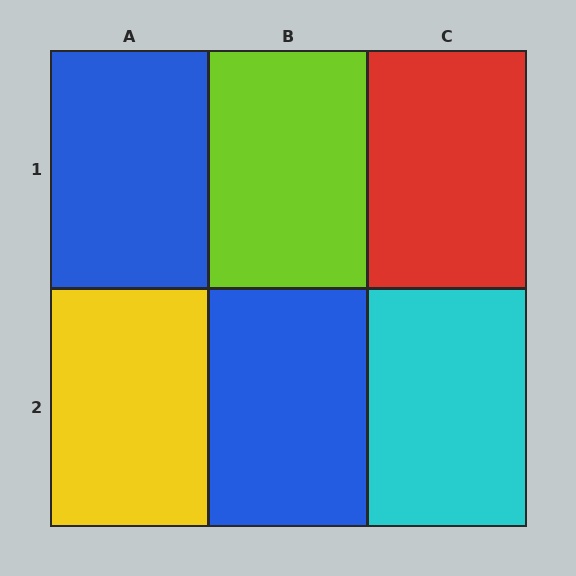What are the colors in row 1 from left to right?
Blue, lime, red.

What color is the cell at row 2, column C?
Cyan.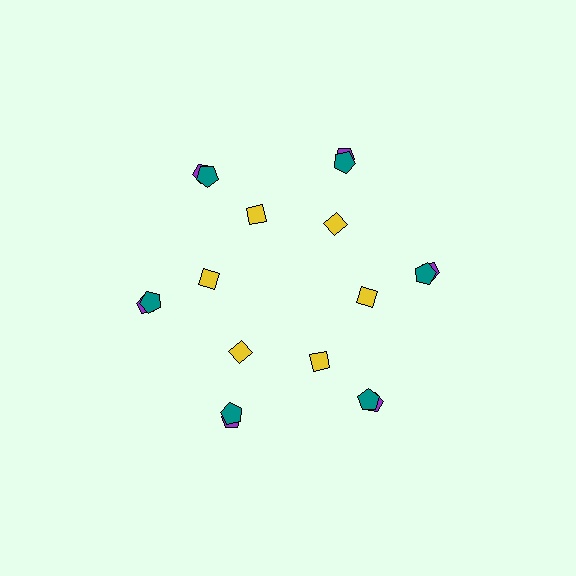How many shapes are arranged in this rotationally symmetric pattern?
There are 18 shapes, arranged in 6 groups of 3.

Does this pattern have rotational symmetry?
Yes, this pattern has 6-fold rotational symmetry. It looks the same after rotating 60 degrees around the center.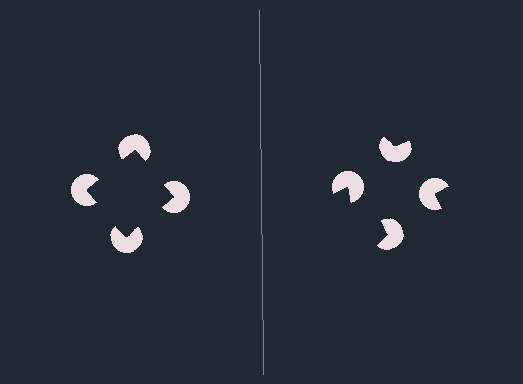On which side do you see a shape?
An illusory square appears on the left side. On the right side the wedge cuts are rotated, so no coherent shape forms.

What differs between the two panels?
The pac-man discs are positioned identically on both sides; only the wedge orientations differ. On the left they align to a square; on the right they are misaligned.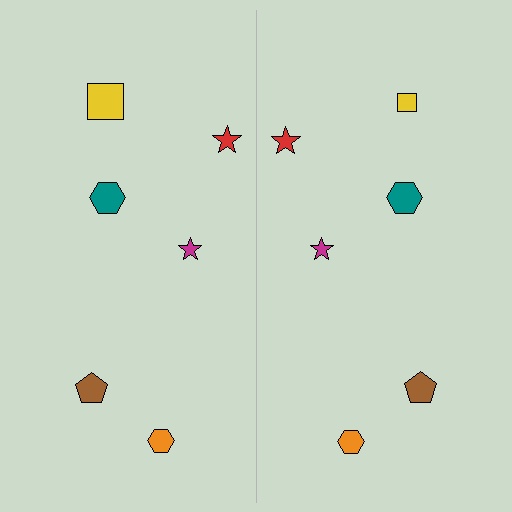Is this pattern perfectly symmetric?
No, the pattern is not perfectly symmetric. The yellow square on the right side has a different size than its mirror counterpart.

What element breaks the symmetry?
The yellow square on the right side has a different size than its mirror counterpart.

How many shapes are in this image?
There are 12 shapes in this image.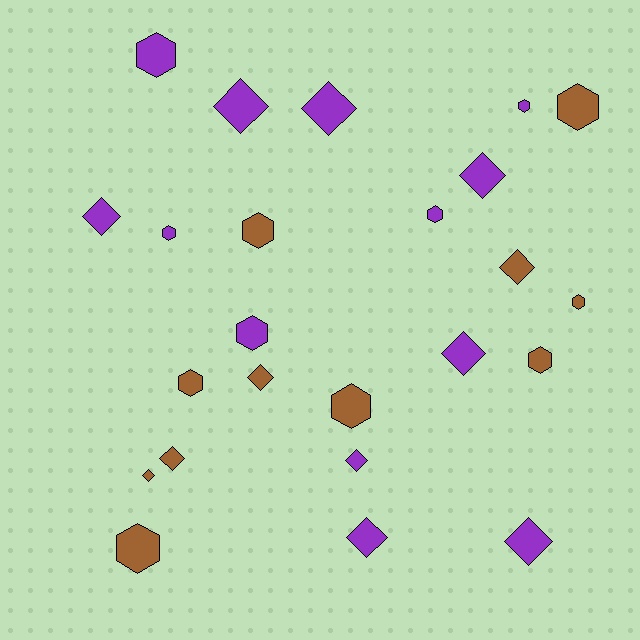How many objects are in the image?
There are 24 objects.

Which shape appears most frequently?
Diamond, with 12 objects.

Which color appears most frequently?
Purple, with 13 objects.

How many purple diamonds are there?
There are 8 purple diamonds.